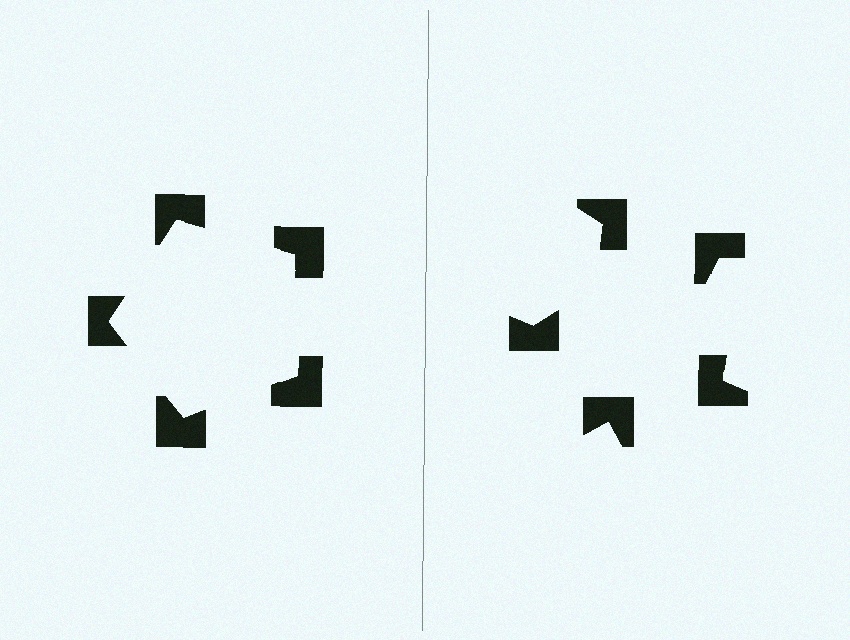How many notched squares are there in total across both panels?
10 — 5 on each side.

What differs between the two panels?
The notched squares are positioned identically on both sides; only the wedge orientations differ. On the left they align to a pentagon; on the right they are misaligned.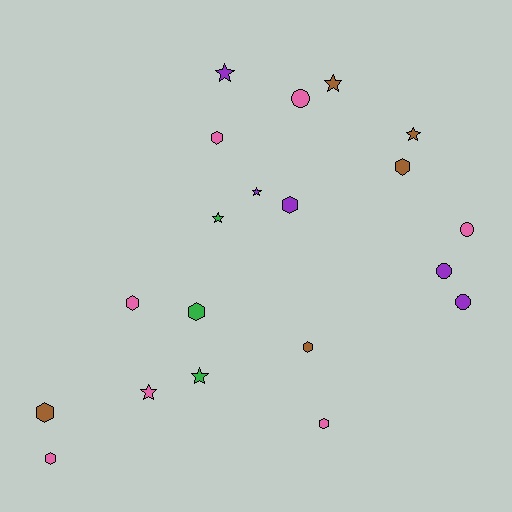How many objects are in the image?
There are 20 objects.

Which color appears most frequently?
Pink, with 7 objects.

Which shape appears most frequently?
Hexagon, with 9 objects.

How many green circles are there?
There are no green circles.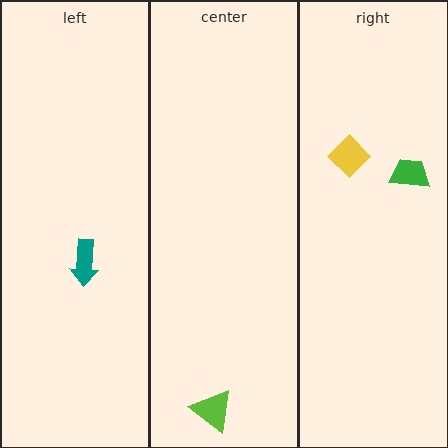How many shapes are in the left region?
1.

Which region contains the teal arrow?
The left region.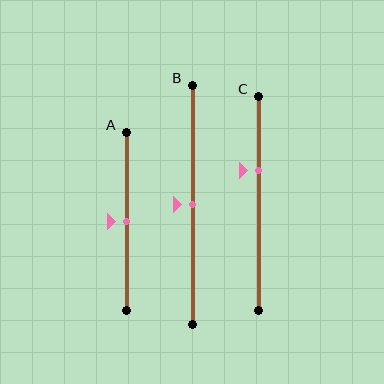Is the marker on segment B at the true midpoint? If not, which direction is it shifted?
Yes, the marker on segment B is at the true midpoint.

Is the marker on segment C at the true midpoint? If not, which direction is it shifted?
No, the marker on segment C is shifted upward by about 15% of the segment length.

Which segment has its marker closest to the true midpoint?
Segment A has its marker closest to the true midpoint.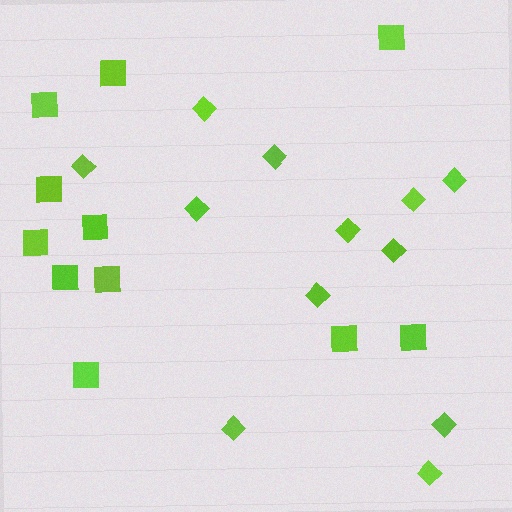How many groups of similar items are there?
There are 2 groups: one group of diamonds (12) and one group of squares (11).